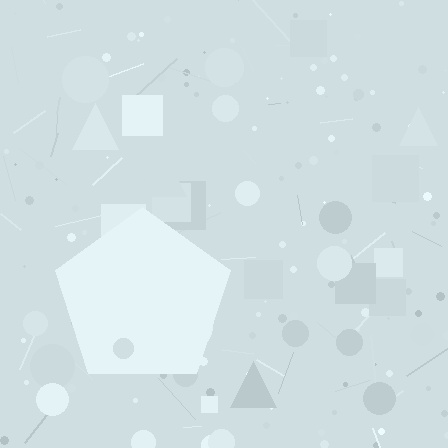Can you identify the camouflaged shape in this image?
The camouflaged shape is a pentagon.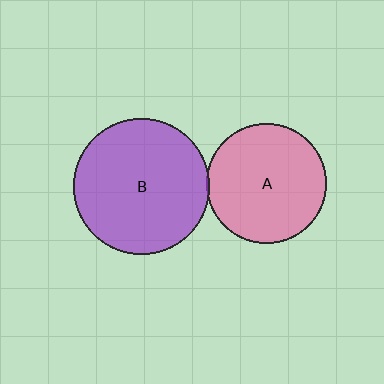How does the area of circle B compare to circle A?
Approximately 1.3 times.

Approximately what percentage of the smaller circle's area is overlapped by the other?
Approximately 5%.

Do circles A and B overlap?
Yes.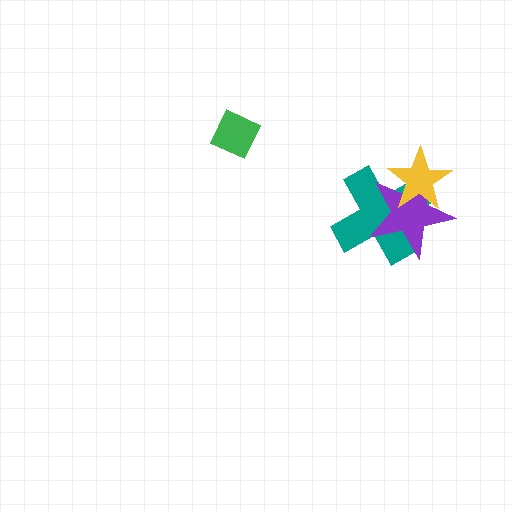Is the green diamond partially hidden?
No, no other shape covers it.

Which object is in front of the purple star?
The yellow star is in front of the purple star.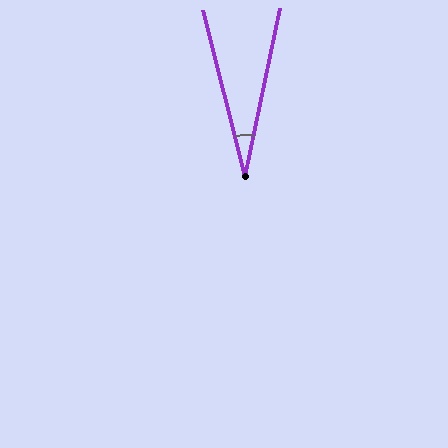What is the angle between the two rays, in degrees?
Approximately 26 degrees.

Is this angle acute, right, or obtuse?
It is acute.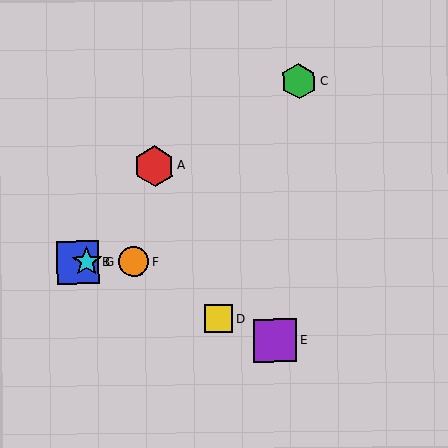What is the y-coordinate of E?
Object E is at y≈341.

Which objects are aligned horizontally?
Objects B, F, G are aligned horizontally.